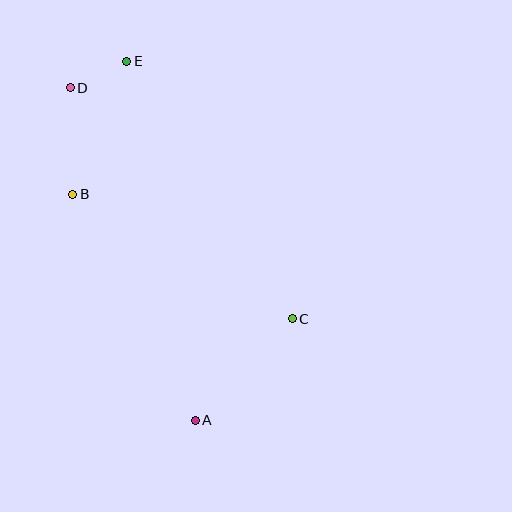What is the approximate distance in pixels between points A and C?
The distance between A and C is approximately 140 pixels.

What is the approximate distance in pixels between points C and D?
The distance between C and D is approximately 320 pixels.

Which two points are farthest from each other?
Points A and E are farthest from each other.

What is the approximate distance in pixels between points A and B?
The distance between A and B is approximately 257 pixels.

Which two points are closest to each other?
Points D and E are closest to each other.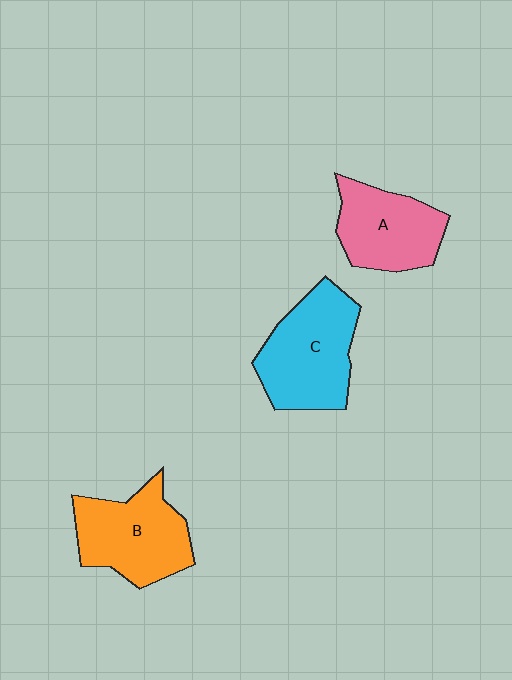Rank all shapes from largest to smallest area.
From largest to smallest: C (cyan), B (orange), A (pink).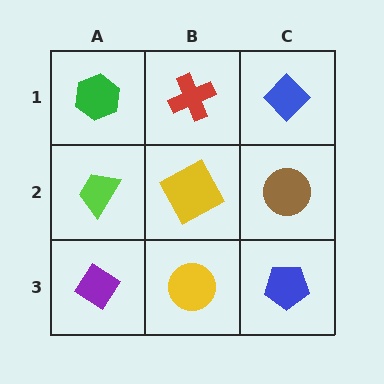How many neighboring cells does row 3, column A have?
2.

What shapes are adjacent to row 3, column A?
A lime trapezoid (row 2, column A), a yellow circle (row 3, column B).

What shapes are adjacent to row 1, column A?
A lime trapezoid (row 2, column A), a red cross (row 1, column B).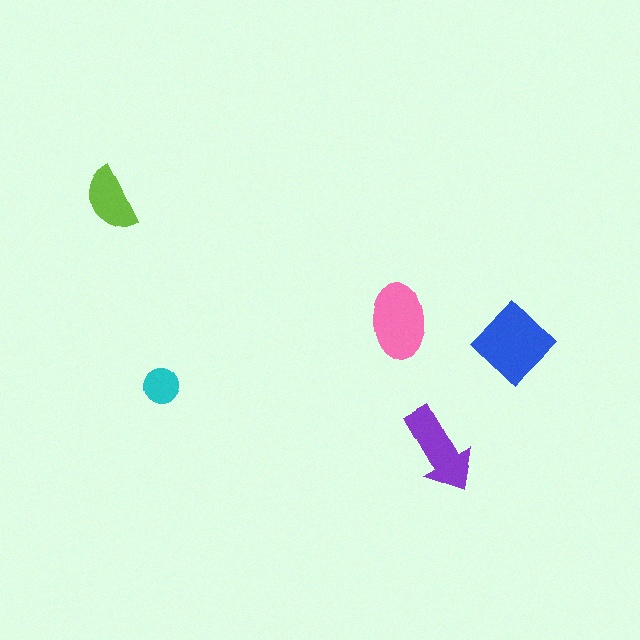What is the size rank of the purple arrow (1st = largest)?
3rd.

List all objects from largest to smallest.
The blue diamond, the pink ellipse, the purple arrow, the lime semicircle, the cyan circle.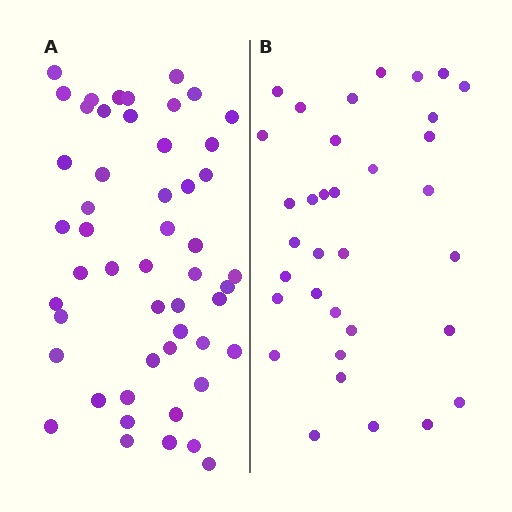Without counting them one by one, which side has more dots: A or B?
Region A (the left region) has more dots.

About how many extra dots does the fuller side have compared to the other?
Region A has approximately 15 more dots than region B.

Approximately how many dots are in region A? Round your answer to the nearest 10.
About 50 dots. (The exact count is 51, which rounds to 50.)